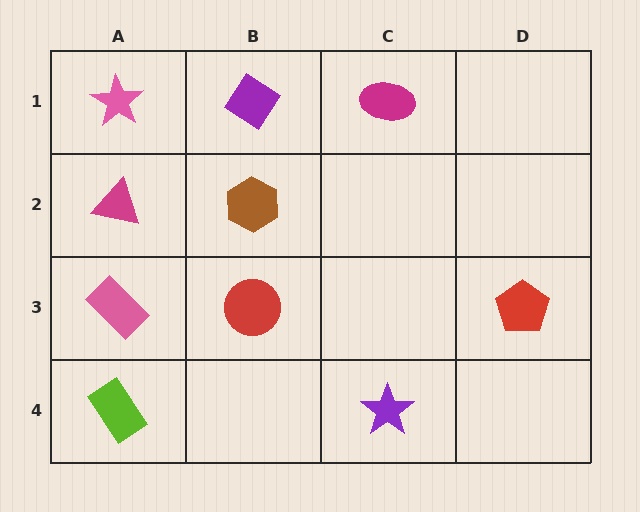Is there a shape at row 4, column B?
No, that cell is empty.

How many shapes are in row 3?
3 shapes.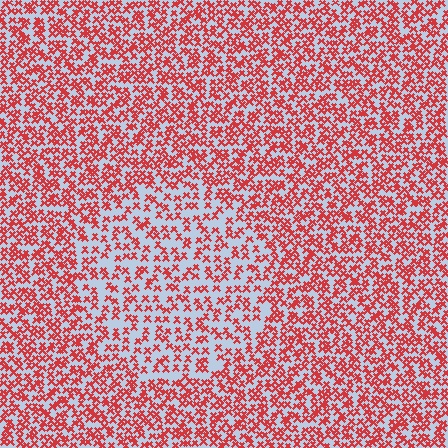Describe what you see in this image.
The image contains small red elements arranged at two different densities. A circle-shaped region is visible where the elements are less densely packed than the surrounding area.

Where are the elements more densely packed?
The elements are more densely packed outside the circle boundary.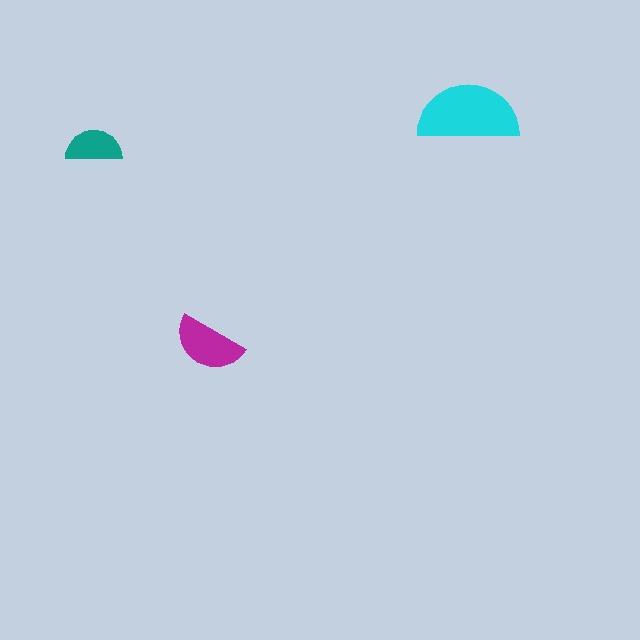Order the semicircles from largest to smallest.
the cyan one, the magenta one, the teal one.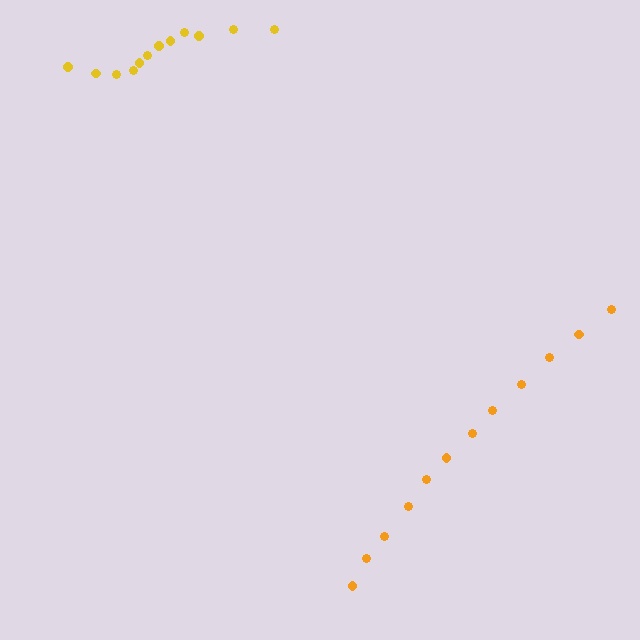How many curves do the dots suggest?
There are 2 distinct paths.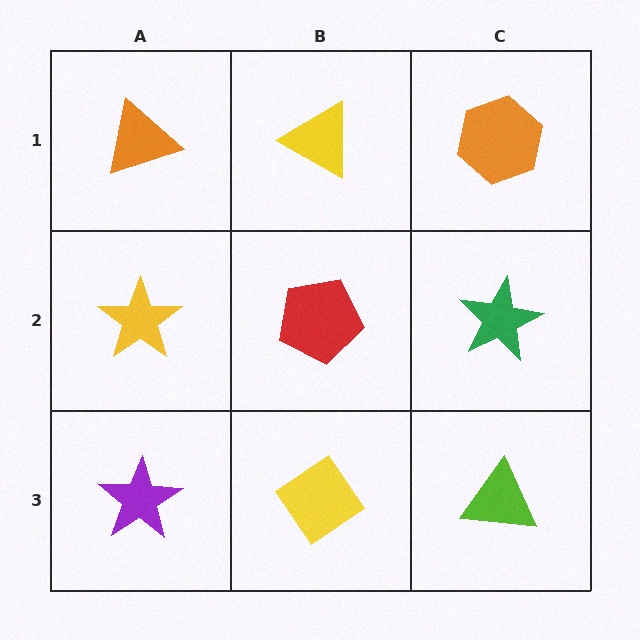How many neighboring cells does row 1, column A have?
2.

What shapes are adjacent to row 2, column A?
An orange triangle (row 1, column A), a purple star (row 3, column A), a red pentagon (row 2, column B).